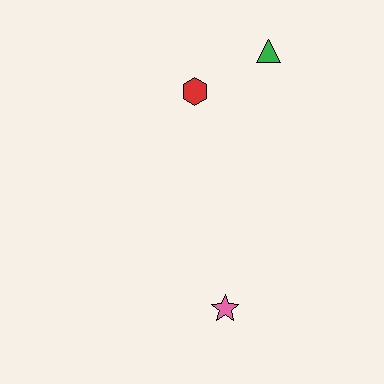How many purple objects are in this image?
There are no purple objects.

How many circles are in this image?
There are no circles.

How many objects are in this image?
There are 3 objects.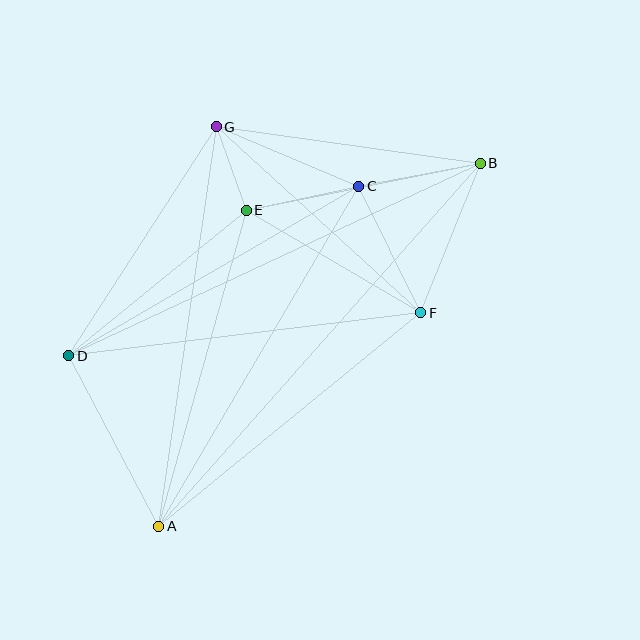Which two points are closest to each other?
Points E and G are closest to each other.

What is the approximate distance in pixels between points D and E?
The distance between D and E is approximately 229 pixels.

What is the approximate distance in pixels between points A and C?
The distance between A and C is approximately 394 pixels.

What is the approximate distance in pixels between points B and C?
The distance between B and C is approximately 124 pixels.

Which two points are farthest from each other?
Points A and B are farthest from each other.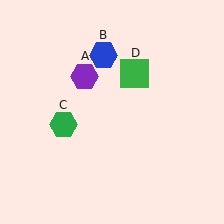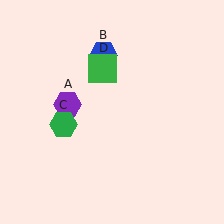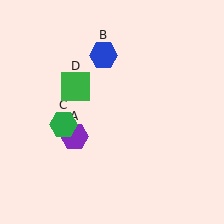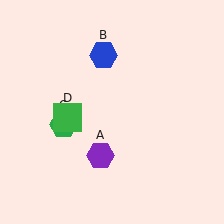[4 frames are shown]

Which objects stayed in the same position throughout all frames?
Blue hexagon (object B) and green hexagon (object C) remained stationary.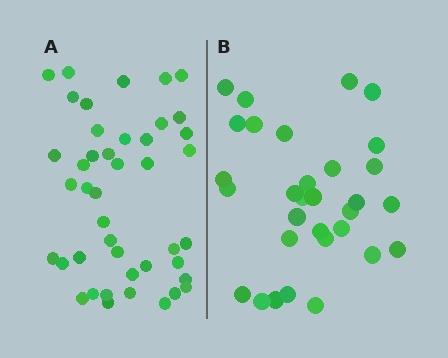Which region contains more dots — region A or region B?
Region A (the left region) has more dots.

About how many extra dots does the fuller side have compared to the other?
Region A has roughly 12 or so more dots than region B.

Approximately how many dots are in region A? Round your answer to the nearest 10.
About 40 dots. (The exact count is 43, which rounds to 40.)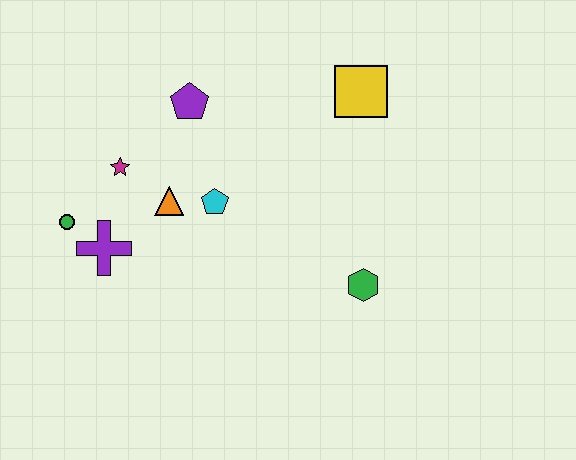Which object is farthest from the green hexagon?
The green circle is farthest from the green hexagon.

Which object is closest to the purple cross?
The green circle is closest to the purple cross.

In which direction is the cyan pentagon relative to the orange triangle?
The cyan pentagon is to the right of the orange triangle.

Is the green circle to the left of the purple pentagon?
Yes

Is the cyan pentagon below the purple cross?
No